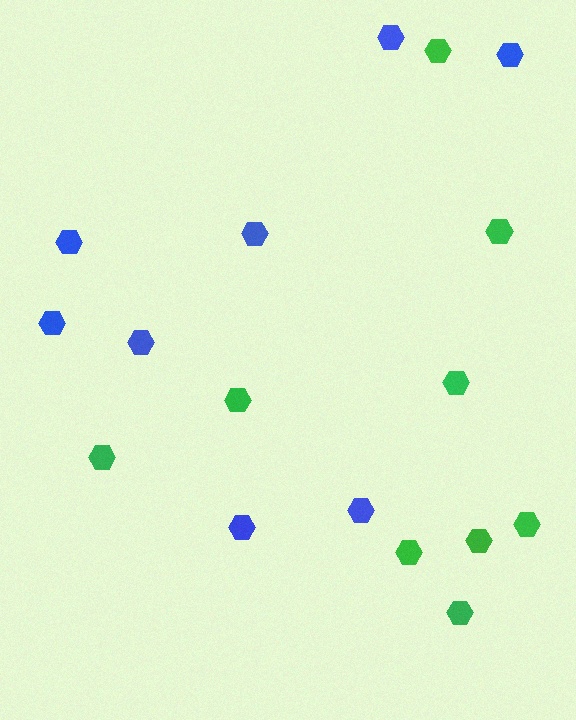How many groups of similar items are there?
There are 2 groups: one group of green hexagons (9) and one group of blue hexagons (8).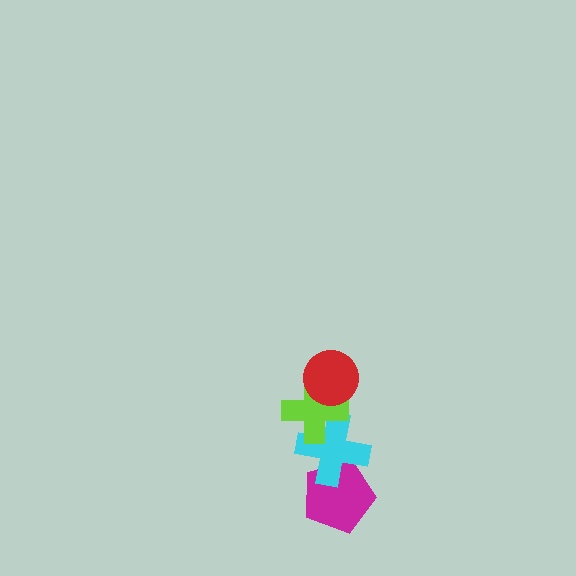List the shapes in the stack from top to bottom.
From top to bottom: the red circle, the lime cross, the cyan cross, the magenta pentagon.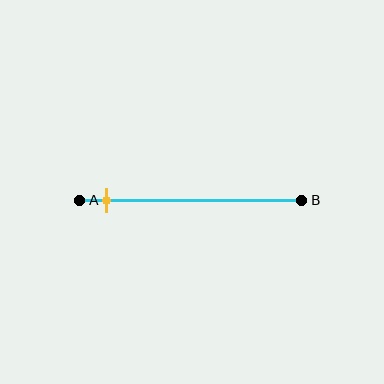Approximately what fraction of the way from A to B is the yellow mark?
The yellow mark is approximately 10% of the way from A to B.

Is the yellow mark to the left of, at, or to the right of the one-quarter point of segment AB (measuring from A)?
The yellow mark is to the left of the one-quarter point of segment AB.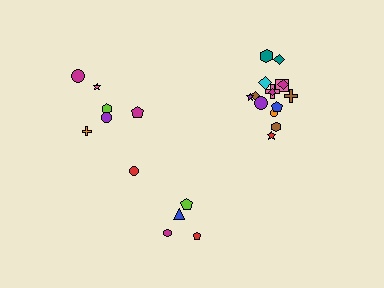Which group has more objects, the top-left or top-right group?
The top-right group.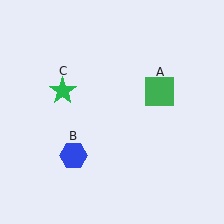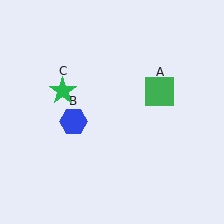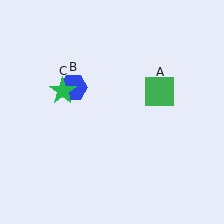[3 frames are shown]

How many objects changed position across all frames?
1 object changed position: blue hexagon (object B).